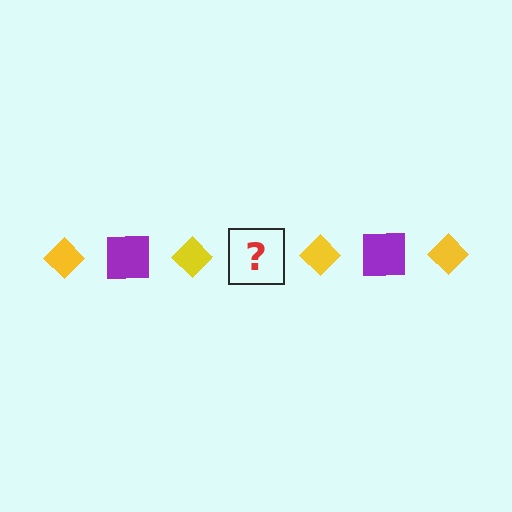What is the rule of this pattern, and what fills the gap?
The rule is that the pattern alternates between yellow diamond and purple square. The gap should be filled with a purple square.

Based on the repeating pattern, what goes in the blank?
The blank should be a purple square.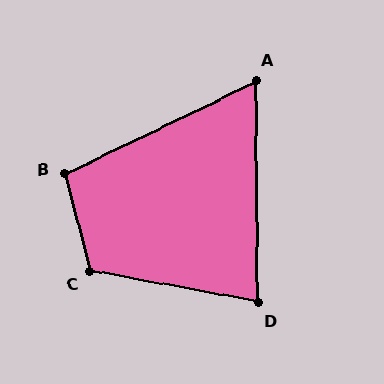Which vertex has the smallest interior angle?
A, at approximately 65 degrees.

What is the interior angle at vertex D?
Approximately 79 degrees (acute).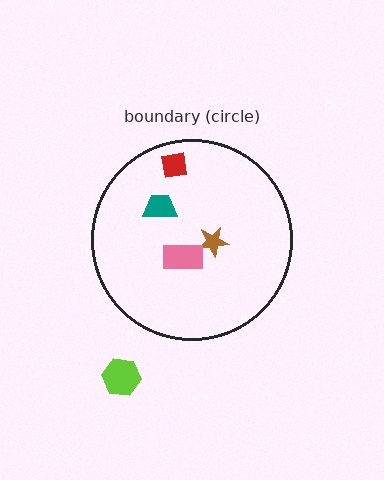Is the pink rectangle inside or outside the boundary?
Inside.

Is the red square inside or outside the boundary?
Inside.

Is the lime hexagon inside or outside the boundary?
Outside.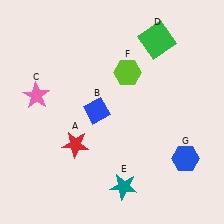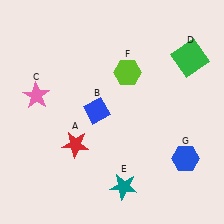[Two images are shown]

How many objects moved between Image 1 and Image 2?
1 object moved between the two images.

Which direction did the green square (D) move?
The green square (D) moved right.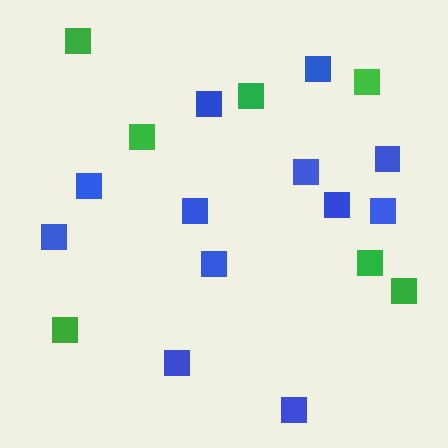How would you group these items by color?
There are 2 groups: one group of blue squares (12) and one group of green squares (7).